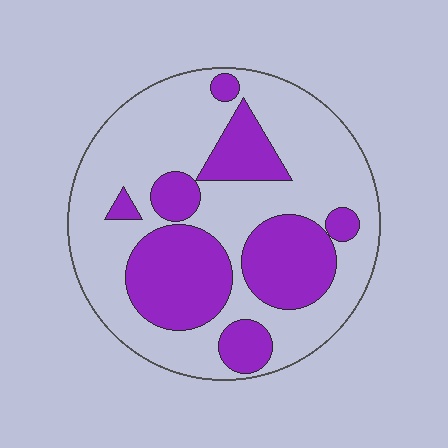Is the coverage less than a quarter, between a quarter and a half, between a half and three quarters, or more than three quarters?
Between a quarter and a half.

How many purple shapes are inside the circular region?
8.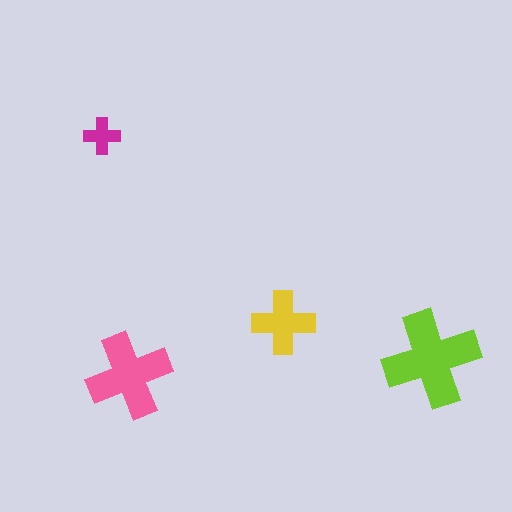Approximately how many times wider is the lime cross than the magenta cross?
About 2.5 times wider.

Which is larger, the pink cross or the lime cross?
The lime one.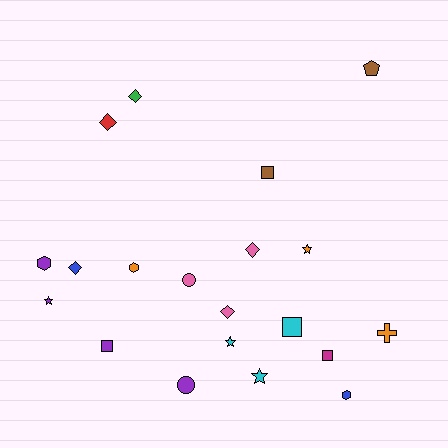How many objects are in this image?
There are 20 objects.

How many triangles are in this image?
There are no triangles.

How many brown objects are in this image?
There are 2 brown objects.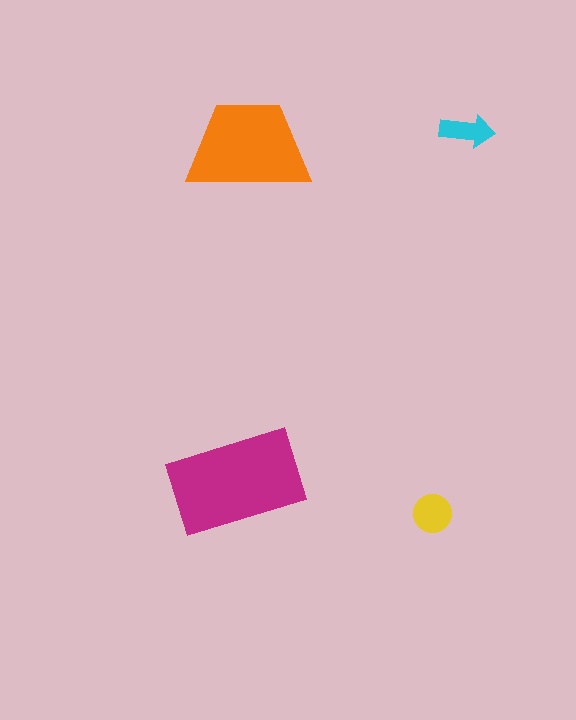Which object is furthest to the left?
The magenta rectangle is leftmost.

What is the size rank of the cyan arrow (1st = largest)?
4th.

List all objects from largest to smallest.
The magenta rectangle, the orange trapezoid, the yellow circle, the cyan arrow.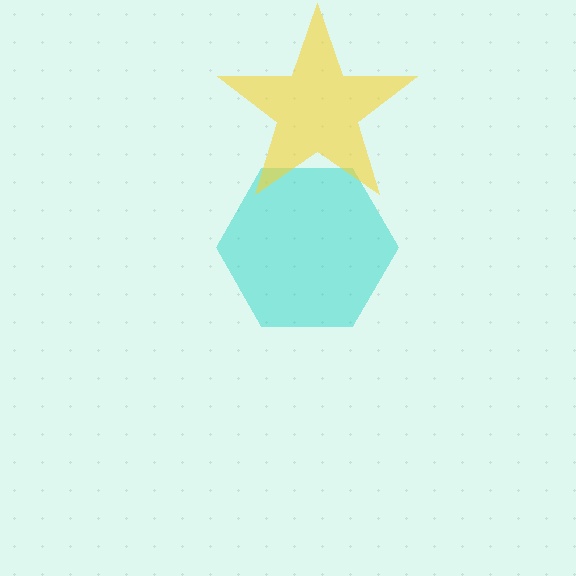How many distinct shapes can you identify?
There are 2 distinct shapes: a cyan hexagon, a yellow star.